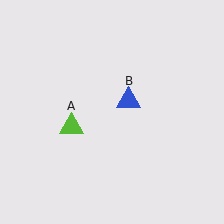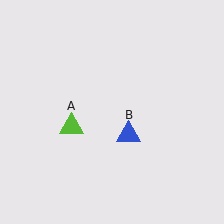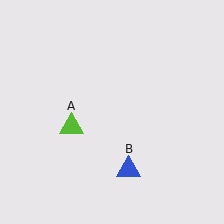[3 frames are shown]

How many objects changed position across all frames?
1 object changed position: blue triangle (object B).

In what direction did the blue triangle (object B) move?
The blue triangle (object B) moved down.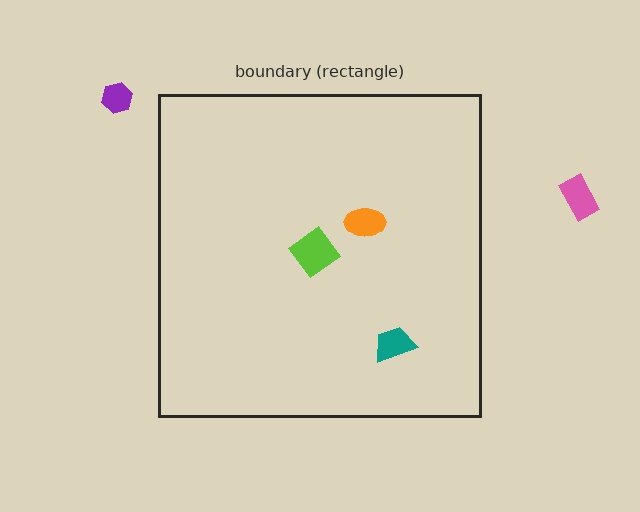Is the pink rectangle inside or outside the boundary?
Outside.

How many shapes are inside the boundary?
3 inside, 2 outside.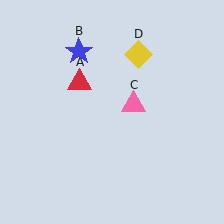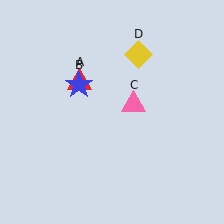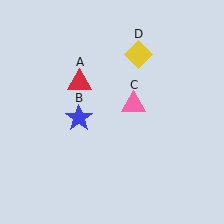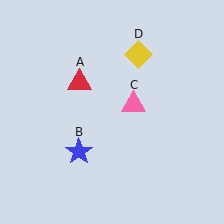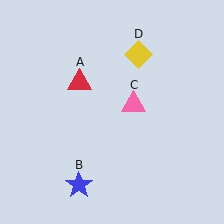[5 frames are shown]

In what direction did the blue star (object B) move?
The blue star (object B) moved down.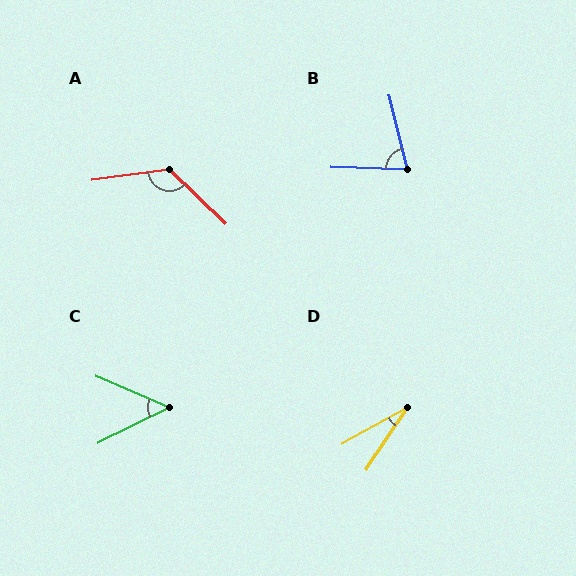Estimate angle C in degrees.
Approximately 50 degrees.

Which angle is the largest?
A, at approximately 128 degrees.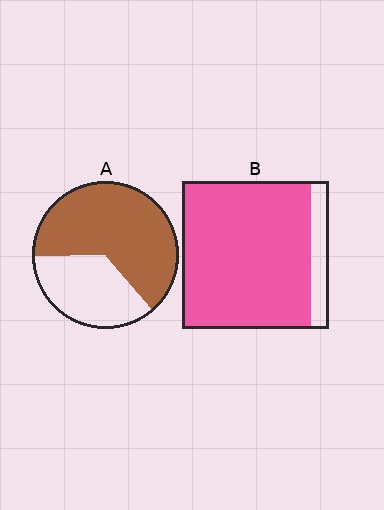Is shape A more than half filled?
Yes.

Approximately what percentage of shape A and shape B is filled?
A is approximately 65% and B is approximately 90%.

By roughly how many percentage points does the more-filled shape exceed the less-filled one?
By roughly 25 percentage points (B over A).